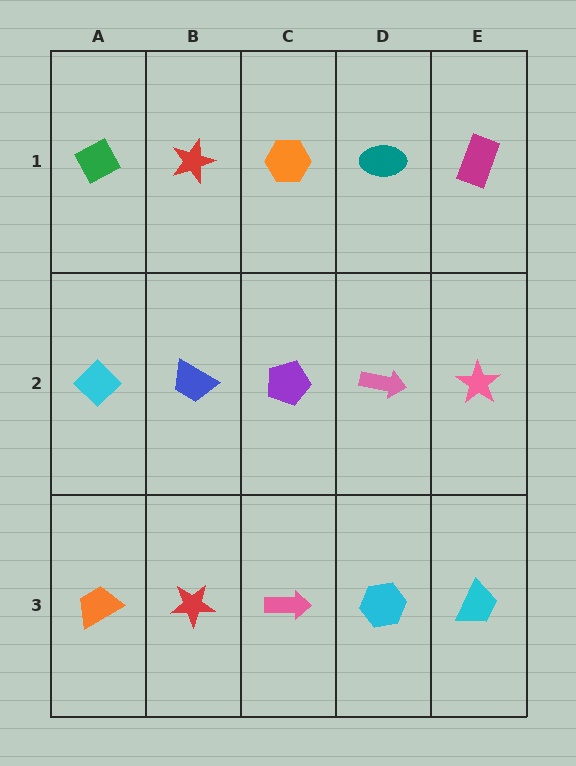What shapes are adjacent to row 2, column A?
A green diamond (row 1, column A), an orange trapezoid (row 3, column A), a blue trapezoid (row 2, column B).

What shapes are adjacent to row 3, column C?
A purple pentagon (row 2, column C), a red star (row 3, column B), a cyan hexagon (row 3, column D).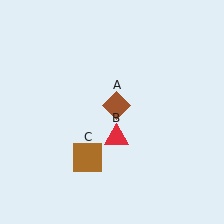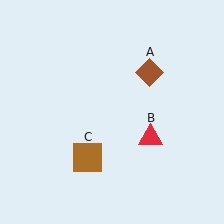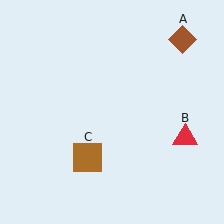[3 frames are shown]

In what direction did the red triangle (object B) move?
The red triangle (object B) moved right.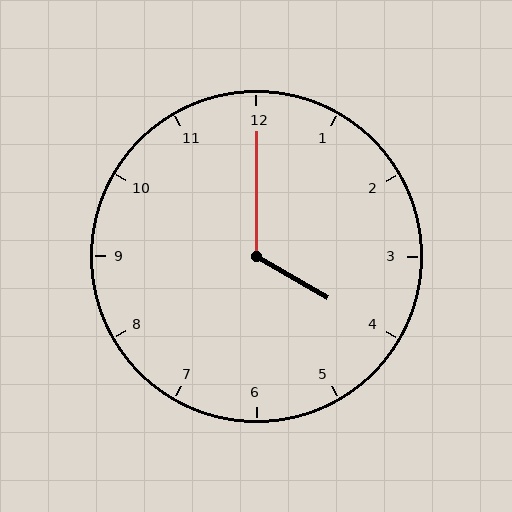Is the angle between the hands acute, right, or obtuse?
It is obtuse.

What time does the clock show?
4:00.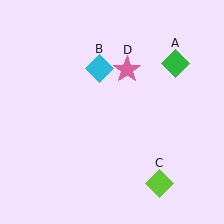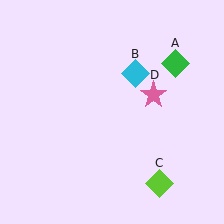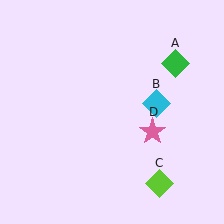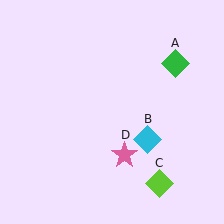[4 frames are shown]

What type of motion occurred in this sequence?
The cyan diamond (object B), pink star (object D) rotated clockwise around the center of the scene.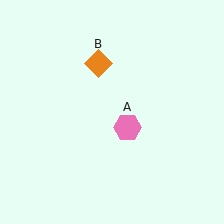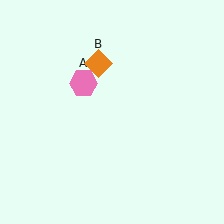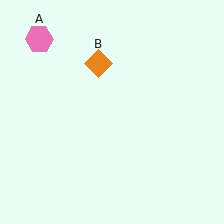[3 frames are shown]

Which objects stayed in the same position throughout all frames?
Orange diamond (object B) remained stationary.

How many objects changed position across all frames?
1 object changed position: pink hexagon (object A).